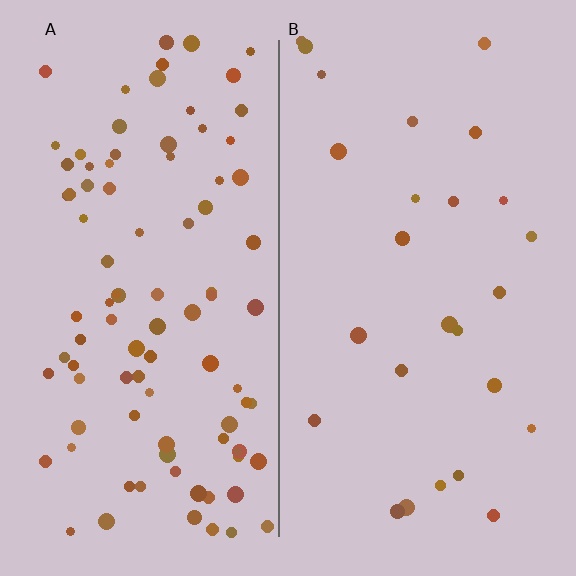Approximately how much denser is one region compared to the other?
Approximately 3.6× — region A over region B.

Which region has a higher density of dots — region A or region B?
A (the left).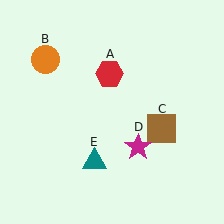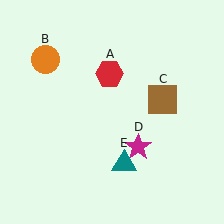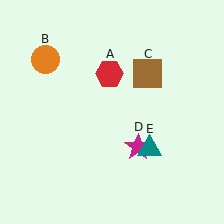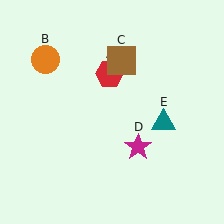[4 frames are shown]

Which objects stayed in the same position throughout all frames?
Red hexagon (object A) and orange circle (object B) and magenta star (object D) remained stationary.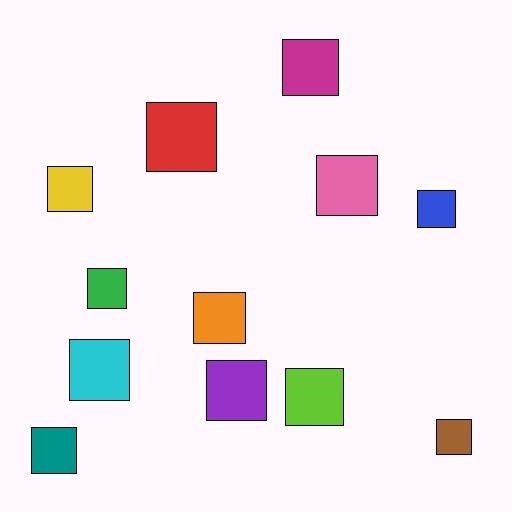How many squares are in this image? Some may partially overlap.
There are 12 squares.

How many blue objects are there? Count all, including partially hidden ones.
There is 1 blue object.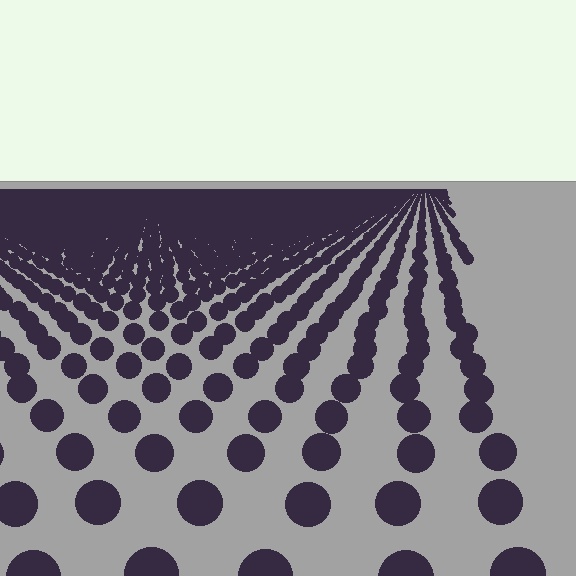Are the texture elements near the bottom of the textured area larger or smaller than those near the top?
Larger. Near the bottom, elements are closer to the viewer and appear at a bigger on-screen size.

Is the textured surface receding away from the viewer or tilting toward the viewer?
The surface is receding away from the viewer. Texture elements get smaller and denser toward the top.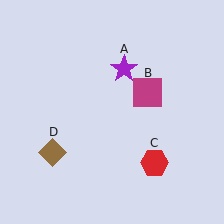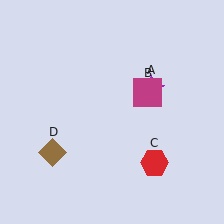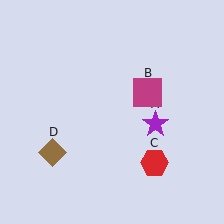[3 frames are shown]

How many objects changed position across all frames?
1 object changed position: purple star (object A).